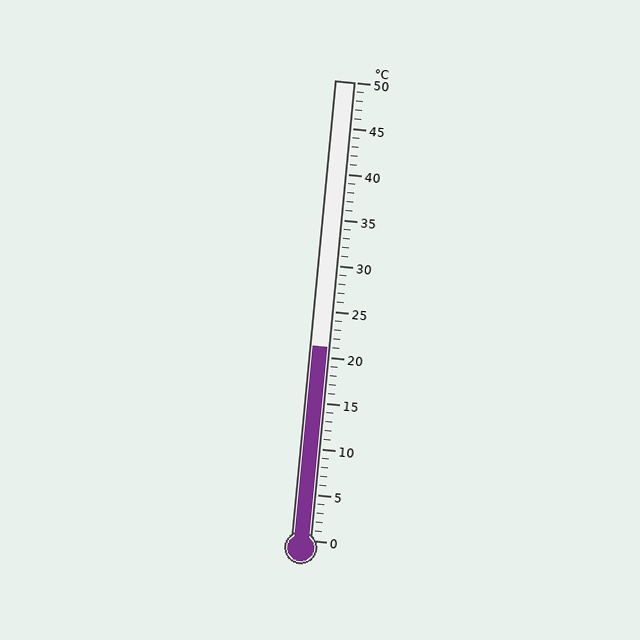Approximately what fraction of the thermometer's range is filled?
The thermometer is filled to approximately 40% of its range.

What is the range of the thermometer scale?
The thermometer scale ranges from 0°C to 50°C.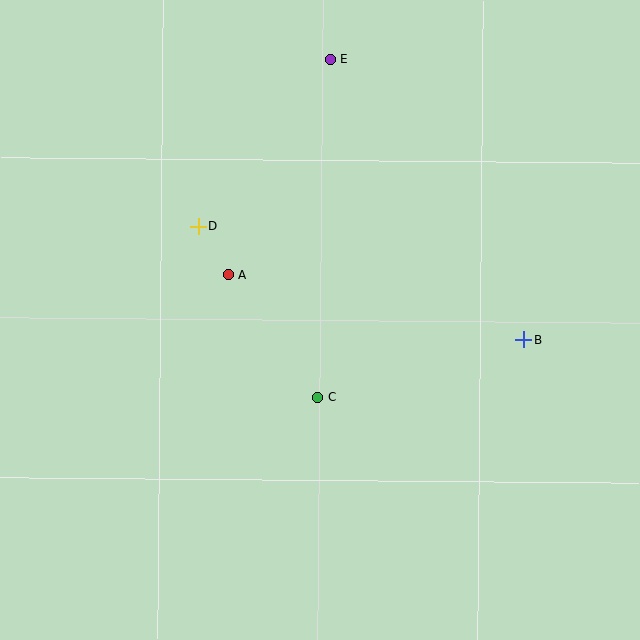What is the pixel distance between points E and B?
The distance between E and B is 340 pixels.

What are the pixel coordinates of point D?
Point D is at (198, 226).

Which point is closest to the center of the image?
Point C at (318, 397) is closest to the center.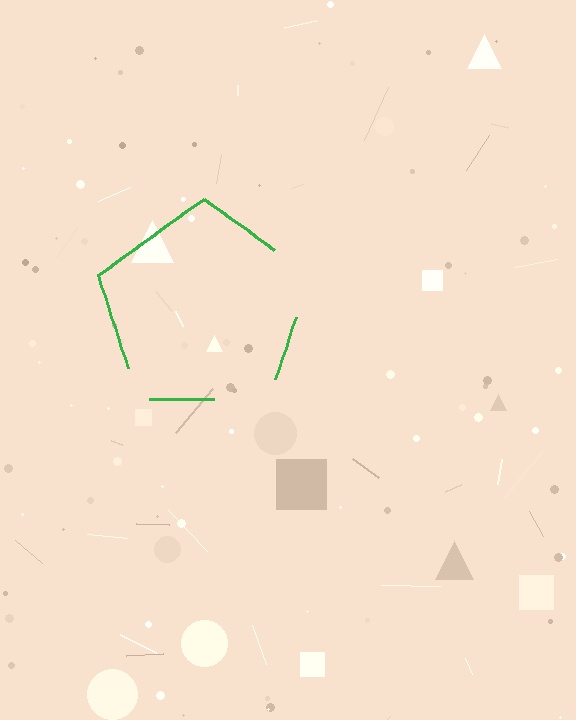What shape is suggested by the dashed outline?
The dashed outline suggests a pentagon.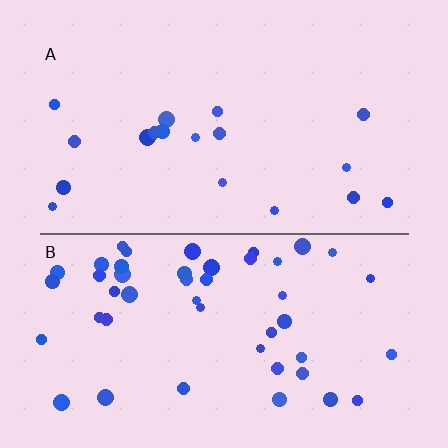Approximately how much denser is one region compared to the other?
Approximately 2.6× — region B over region A.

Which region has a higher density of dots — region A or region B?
B (the bottom).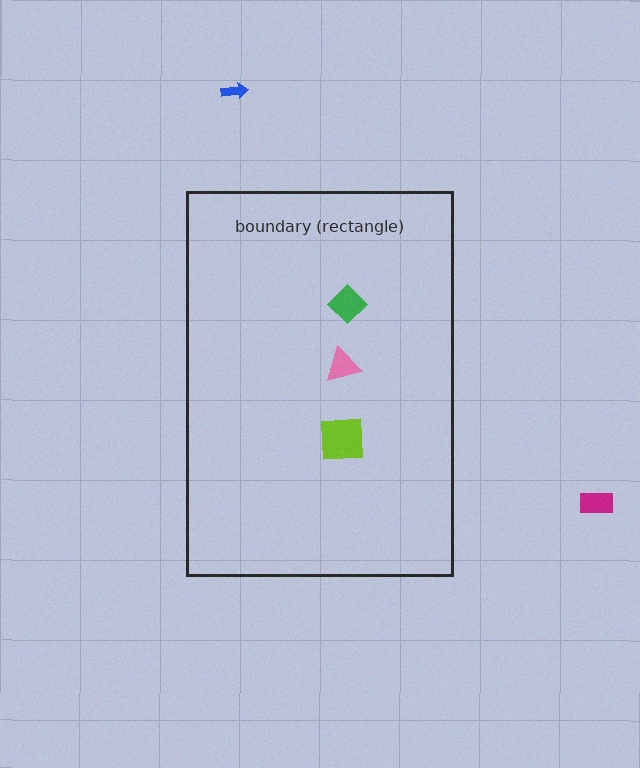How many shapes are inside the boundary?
3 inside, 2 outside.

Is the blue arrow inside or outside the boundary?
Outside.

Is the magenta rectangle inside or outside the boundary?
Outside.